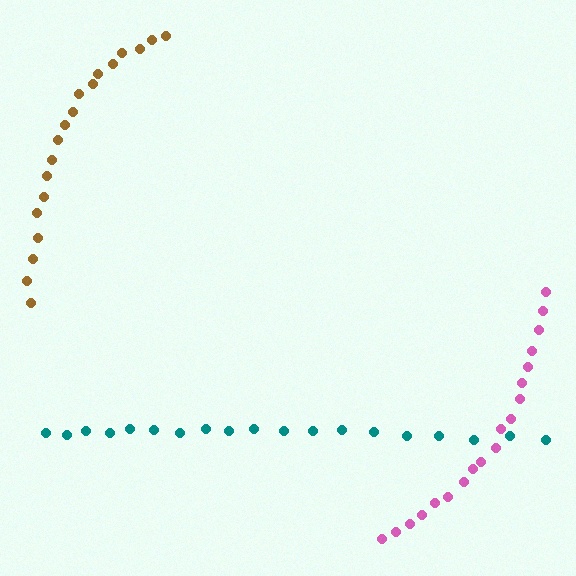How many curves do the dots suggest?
There are 3 distinct paths.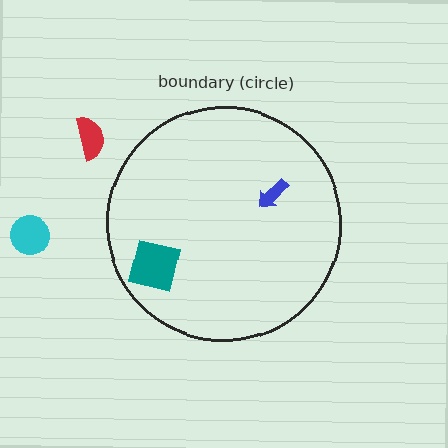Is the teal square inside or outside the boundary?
Inside.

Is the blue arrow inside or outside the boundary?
Inside.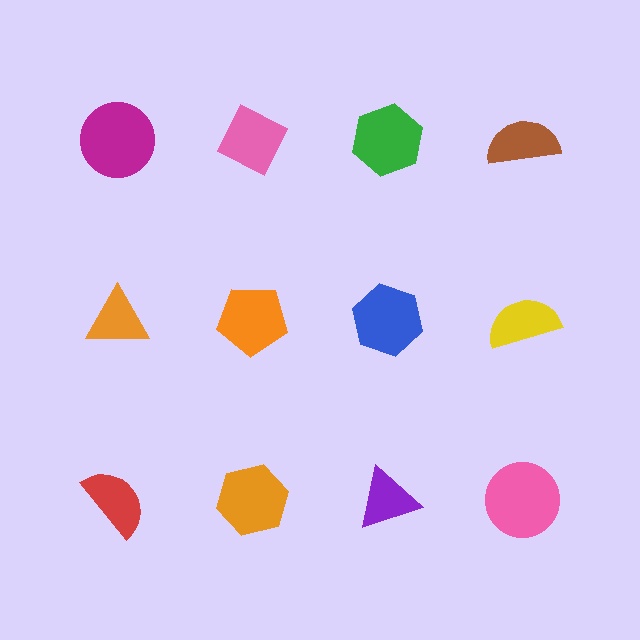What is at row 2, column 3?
A blue hexagon.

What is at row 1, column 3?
A green hexagon.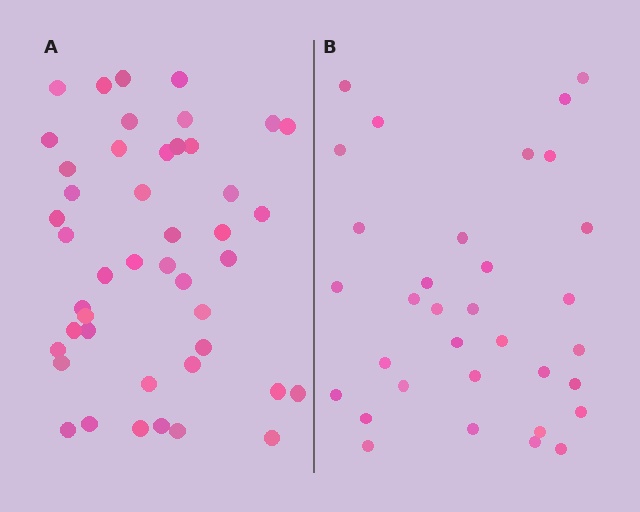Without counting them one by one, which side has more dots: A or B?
Region A (the left region) has more dots.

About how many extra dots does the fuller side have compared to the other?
Region A has roughly 12 or so more dots than region B.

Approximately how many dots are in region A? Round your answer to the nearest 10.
About 40 dots. (The exact count is 45, which rounds to 40.)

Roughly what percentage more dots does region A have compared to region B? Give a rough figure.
About 35% more.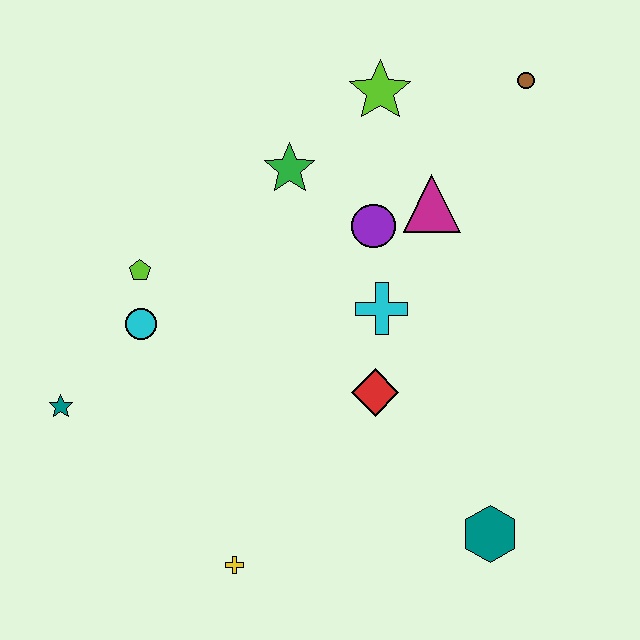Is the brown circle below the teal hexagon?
No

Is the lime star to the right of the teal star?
Yes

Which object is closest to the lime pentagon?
The cyan circle is closest to the lime pentagon.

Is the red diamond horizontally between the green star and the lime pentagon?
No